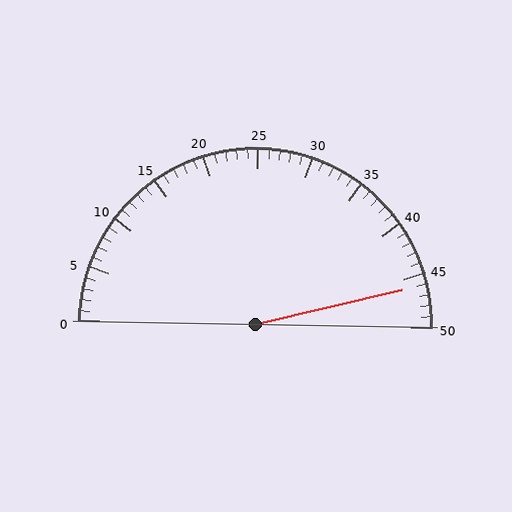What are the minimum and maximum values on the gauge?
The gauge ranges from 0 to 50.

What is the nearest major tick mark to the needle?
The nearest major tick mark is 45.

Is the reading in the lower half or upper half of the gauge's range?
The reading is in the upper half of the range (0 to 50).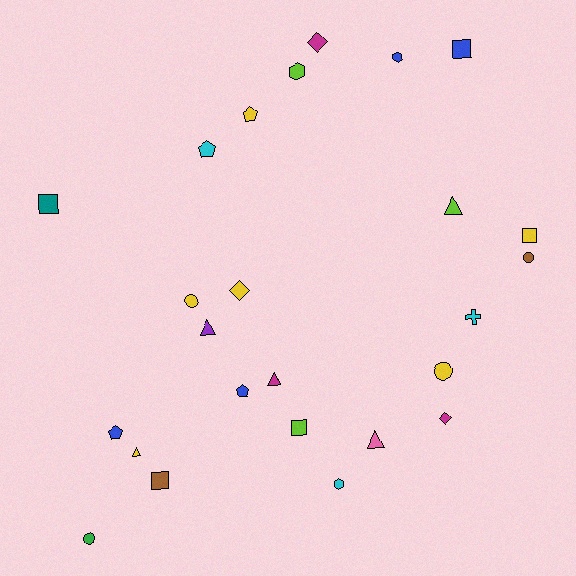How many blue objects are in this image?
There are 4 blue objects.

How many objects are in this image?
There are 25 objects.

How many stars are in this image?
There are no stars.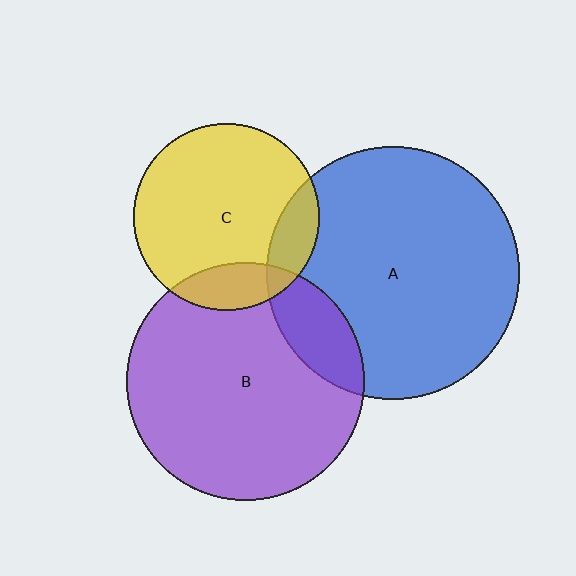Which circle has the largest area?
Circle A (blue).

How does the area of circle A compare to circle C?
Approximately 1.8 times.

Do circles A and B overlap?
Yes.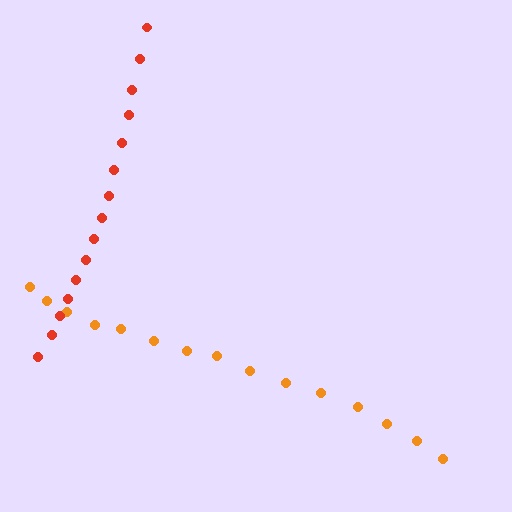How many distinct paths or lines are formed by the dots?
There are 2 distinct paths.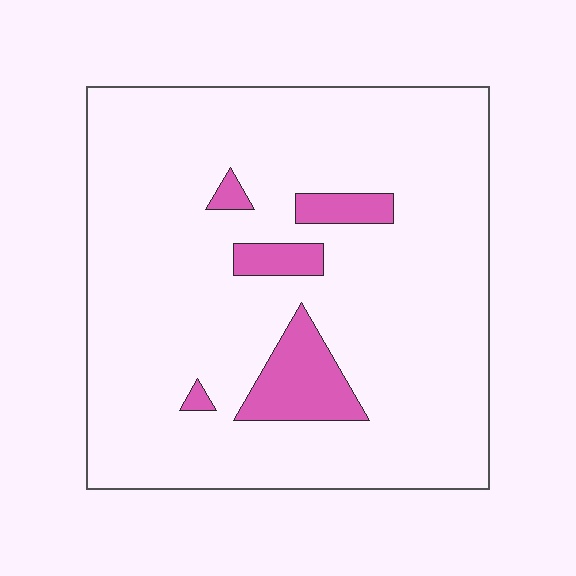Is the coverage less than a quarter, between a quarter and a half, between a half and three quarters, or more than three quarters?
Less than a quarter.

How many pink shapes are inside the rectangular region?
5.